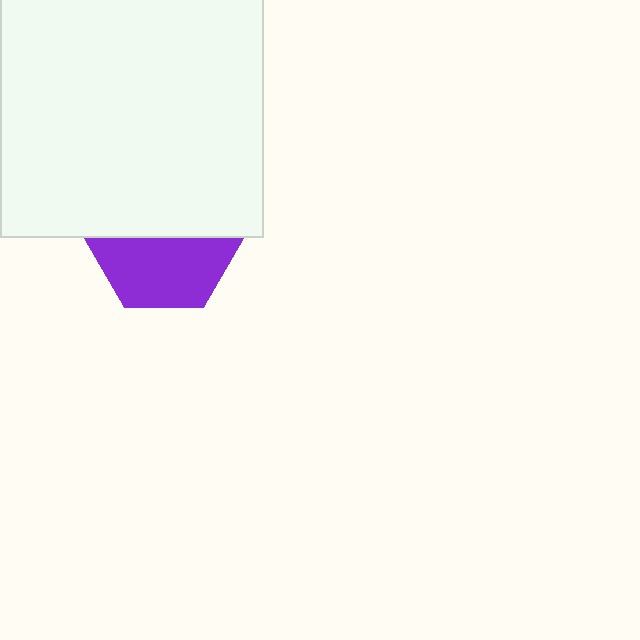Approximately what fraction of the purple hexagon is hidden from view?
Roughly 49% of the purple hexagon is hidden behind the white square.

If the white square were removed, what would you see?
You would see the complete purple hexagon.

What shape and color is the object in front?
The object in front is a white square.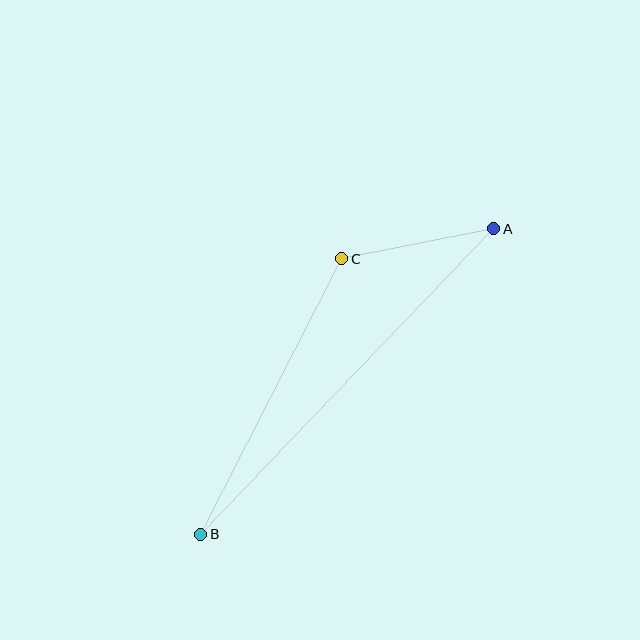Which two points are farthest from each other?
Points A and B are farthest from each other.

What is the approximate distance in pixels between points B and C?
The distance between B and C is approximately 309 pixels.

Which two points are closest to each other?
Points A and C are closest to each other.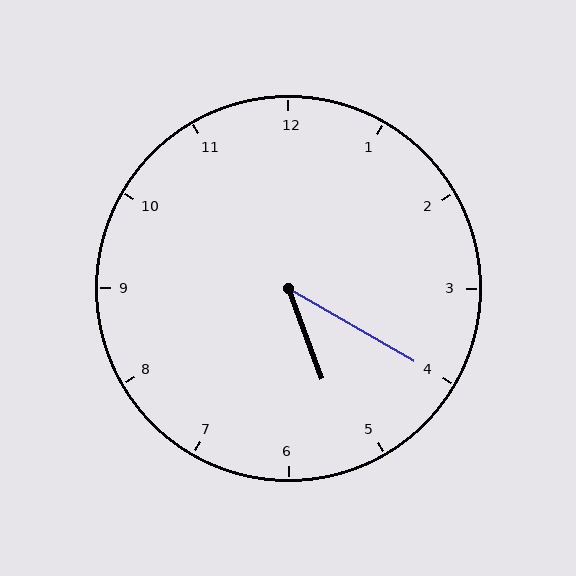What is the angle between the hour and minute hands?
Approximately 40 degrees.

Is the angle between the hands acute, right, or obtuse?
It is acute.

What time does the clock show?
5:20.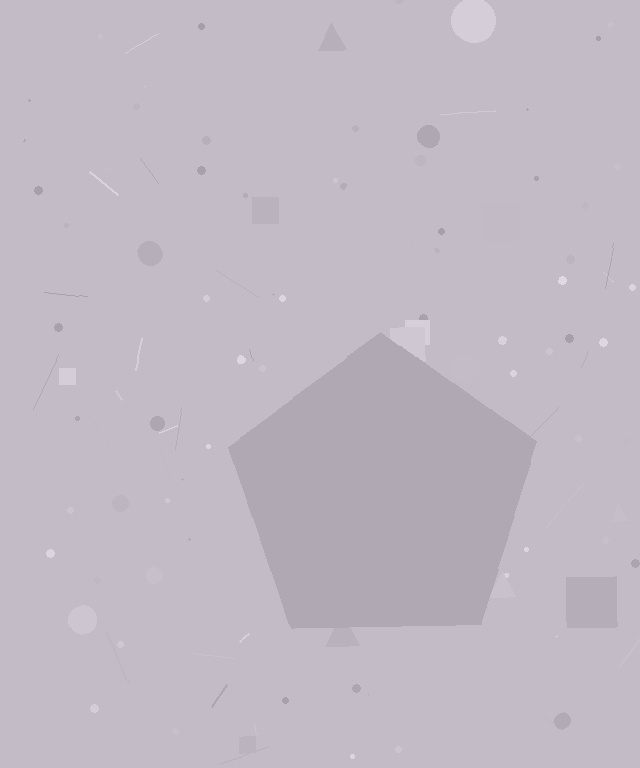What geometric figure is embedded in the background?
A pentagon is embedded in the background.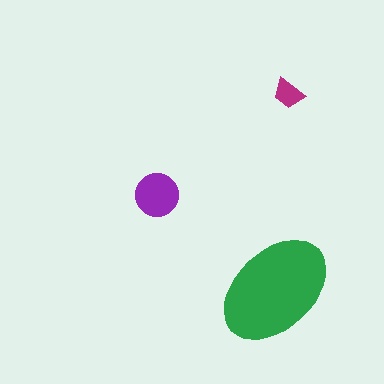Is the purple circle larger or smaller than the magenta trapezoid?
Larger.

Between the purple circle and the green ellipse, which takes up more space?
The green ellipse.